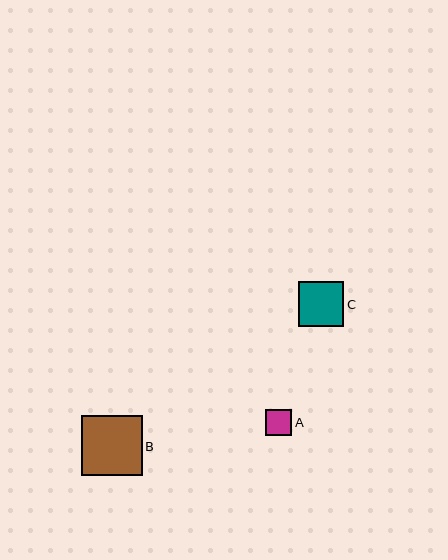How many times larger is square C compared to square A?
Square C is approximately 1.7 times the size of square A.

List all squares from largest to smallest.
From largest to smallest: B, C, A.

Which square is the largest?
Square B is the largest with a size of approximately 61 pixels.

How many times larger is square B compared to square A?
Square B is approximately 2.3 times the size of square A.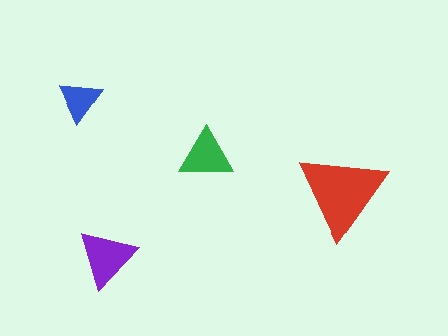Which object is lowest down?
The purple triangle is bottommost.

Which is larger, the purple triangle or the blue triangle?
The purple one.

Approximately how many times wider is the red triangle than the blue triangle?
About 2 times wider.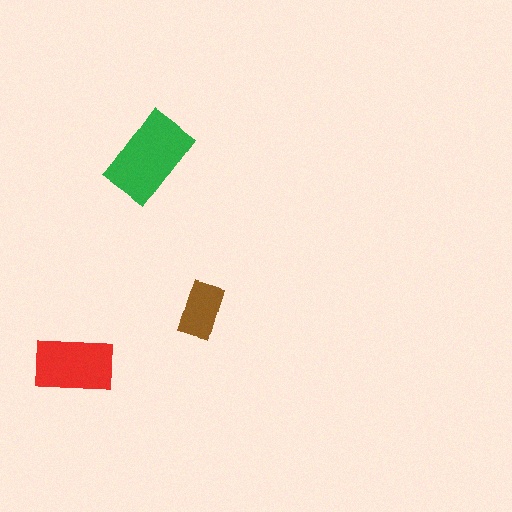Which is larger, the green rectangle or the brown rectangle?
The green one.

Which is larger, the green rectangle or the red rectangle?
The green one.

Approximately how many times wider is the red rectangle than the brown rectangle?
About 1.5 times wider.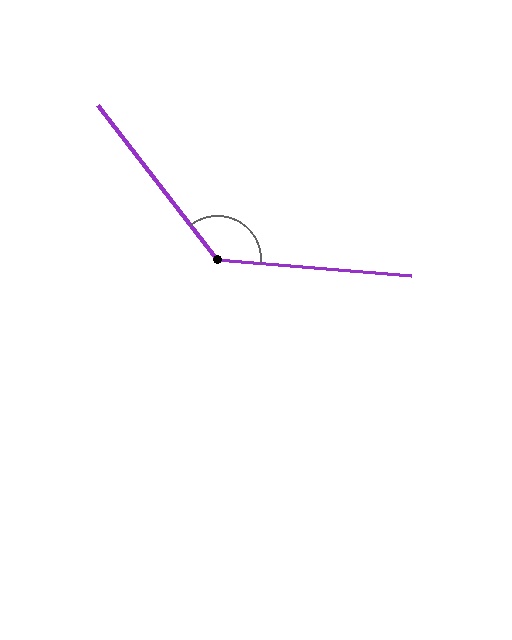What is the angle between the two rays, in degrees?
Approximately 132 degrees.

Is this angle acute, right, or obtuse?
It is obtuse.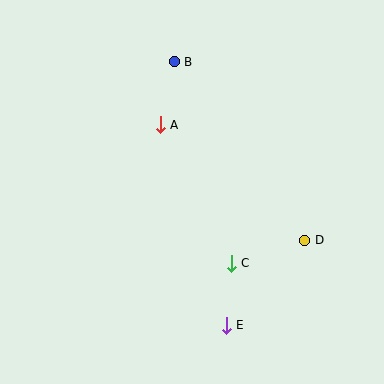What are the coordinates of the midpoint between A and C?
The midpoint between A and C is at (196, 194).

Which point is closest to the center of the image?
Point A at (160, 125) is closest to the center.